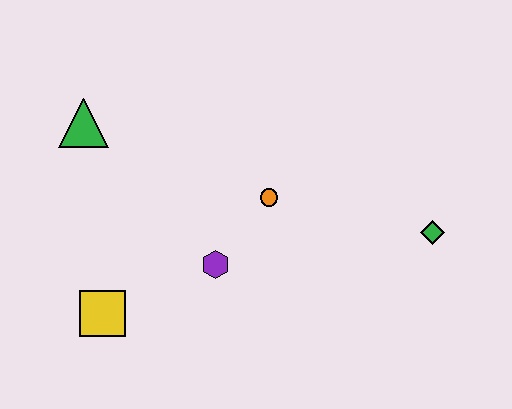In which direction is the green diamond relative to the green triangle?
The green diamond is to the right of the green triangle.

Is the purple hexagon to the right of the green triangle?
Yes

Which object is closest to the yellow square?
The purple hexagon is closest to the yellow square.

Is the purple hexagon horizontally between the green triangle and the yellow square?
No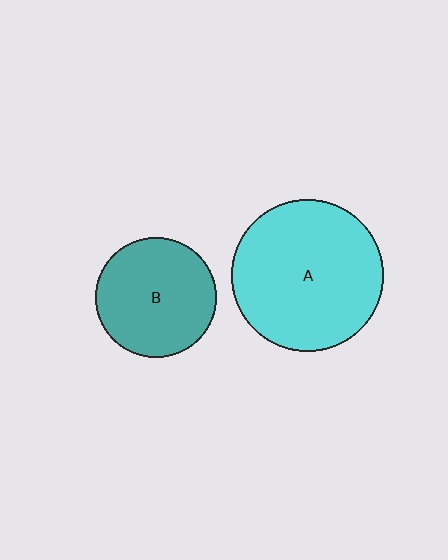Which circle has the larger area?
Circle A (cyan).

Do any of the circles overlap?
No, none of the circles overlap.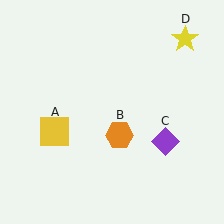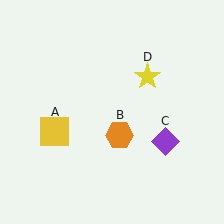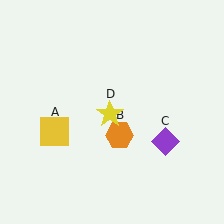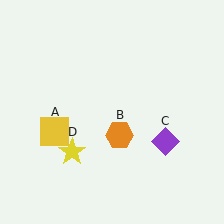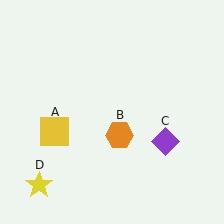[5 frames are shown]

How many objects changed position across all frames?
1 object changed position: yellow star (object D).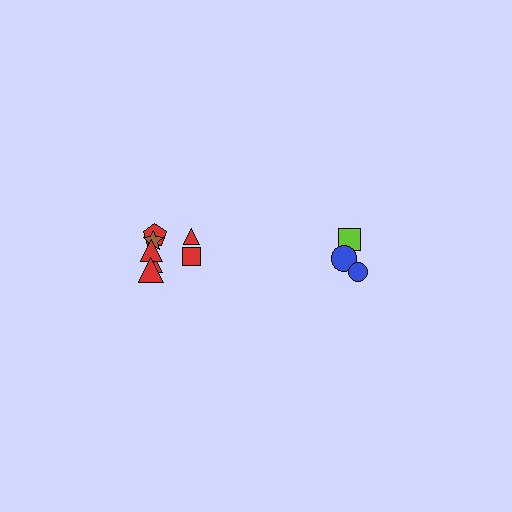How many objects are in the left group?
There are 7 objects.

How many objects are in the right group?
There are 3 objects.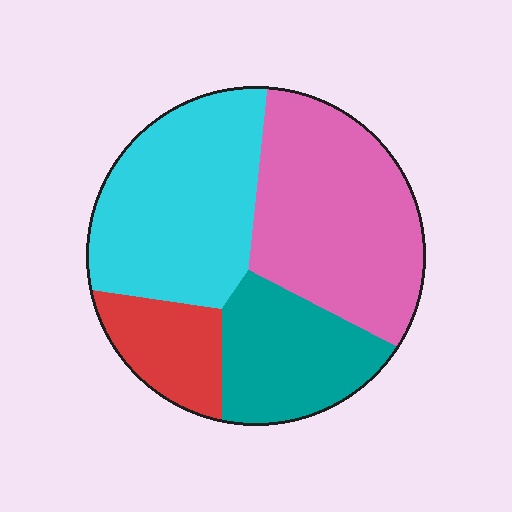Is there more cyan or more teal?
Cyan.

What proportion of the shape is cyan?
Cyan covers 33% of the shape.